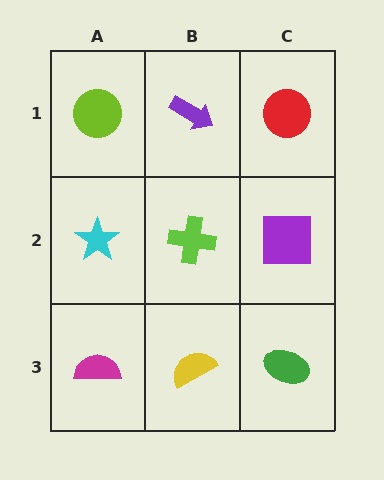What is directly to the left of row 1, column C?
A purple arrow.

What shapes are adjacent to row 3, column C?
A purple square (row 2, column C), a yellow semicircle (row 3, column B).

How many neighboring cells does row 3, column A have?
2.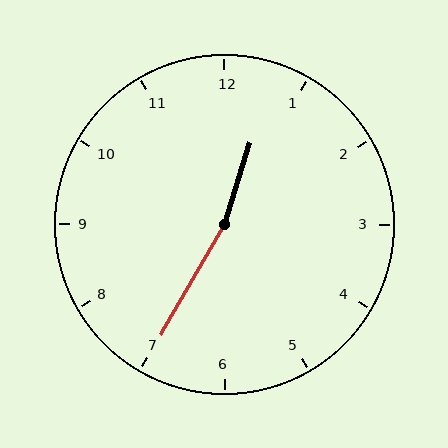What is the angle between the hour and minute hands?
Approximately 168 degrees.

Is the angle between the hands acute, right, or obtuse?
It is obtuse.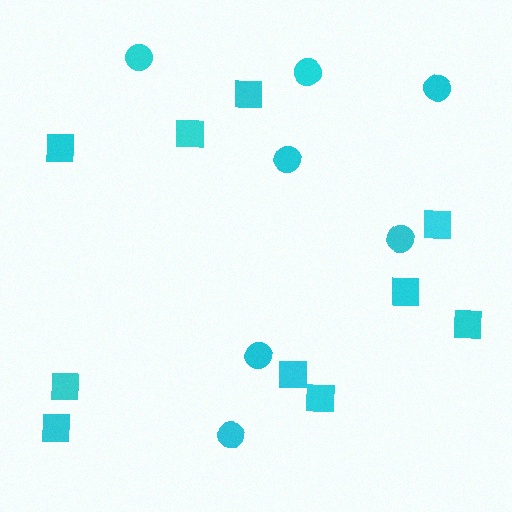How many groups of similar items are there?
There are 2 groups: one group of squares (10) and one group of circles (7).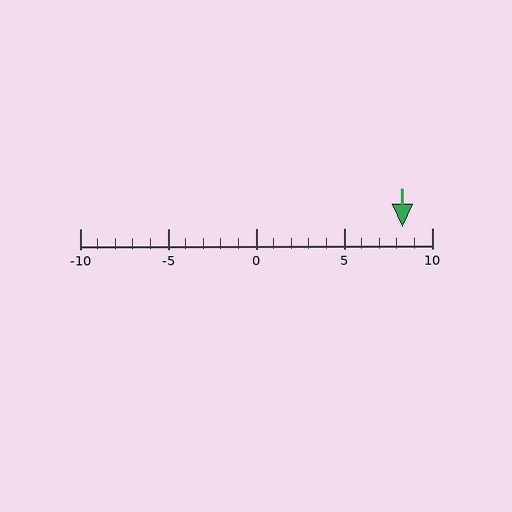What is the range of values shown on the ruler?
The ruler shows values from -10 to 10.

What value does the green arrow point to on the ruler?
The green arrow points to approximately 8.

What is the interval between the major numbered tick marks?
The major tick marks are spaced 5 units apart.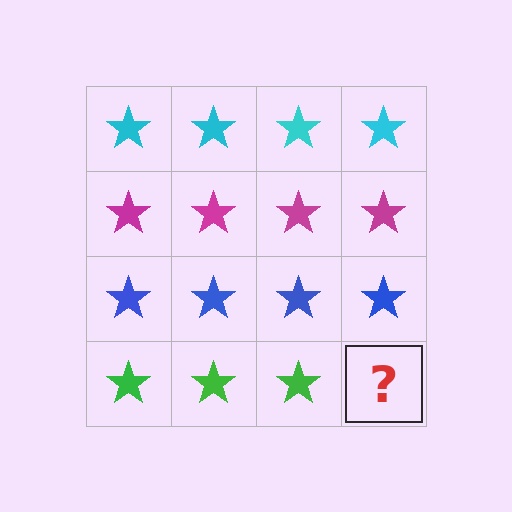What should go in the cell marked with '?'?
The missing cell should contain a green star.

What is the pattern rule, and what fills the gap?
The rule is that each row has a consistent color. The gap should be filled with a green star.